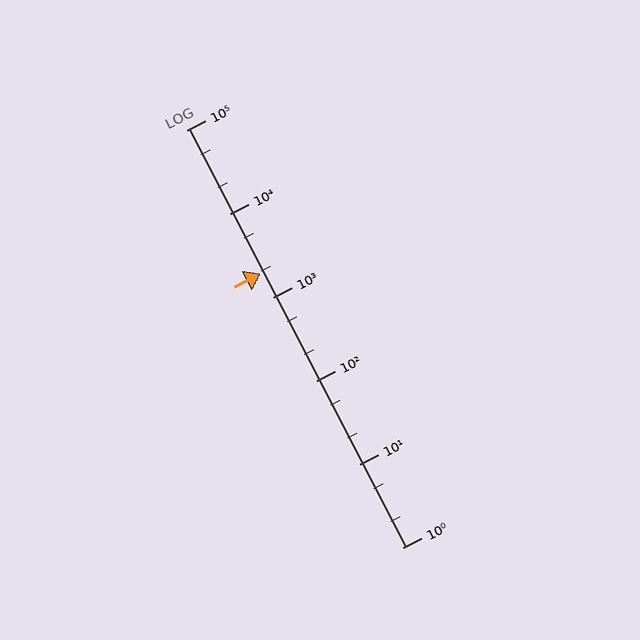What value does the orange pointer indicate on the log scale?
The pointer indicates approximately 1900.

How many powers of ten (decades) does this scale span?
The scale spans 5 decades, from 1 to 100000.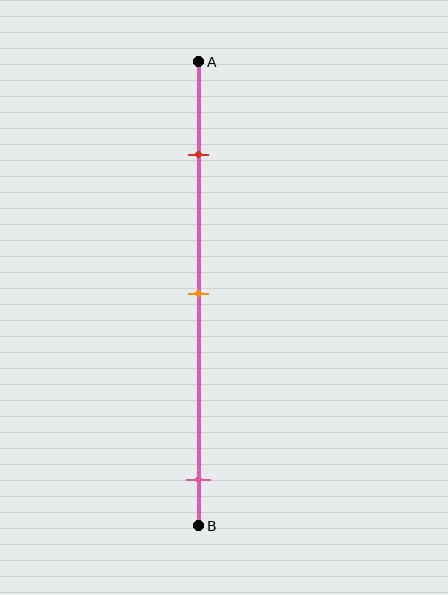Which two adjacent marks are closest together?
The red and orange marks are the closest adjacent pair.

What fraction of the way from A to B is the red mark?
The red mark is approximately 20% (0.2) of the way from A to B.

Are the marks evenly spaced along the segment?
No, the marks are not evenly spaced.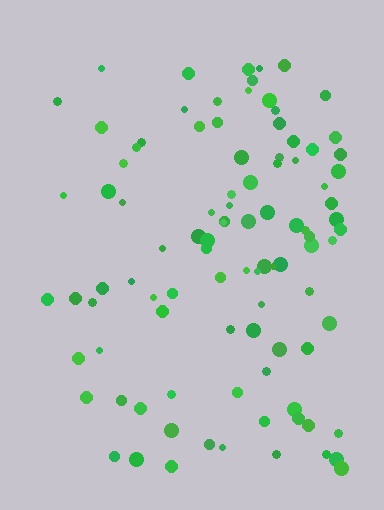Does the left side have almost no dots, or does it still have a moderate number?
Still a moderate number, just noticeably fewer than the right.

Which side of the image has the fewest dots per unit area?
The left.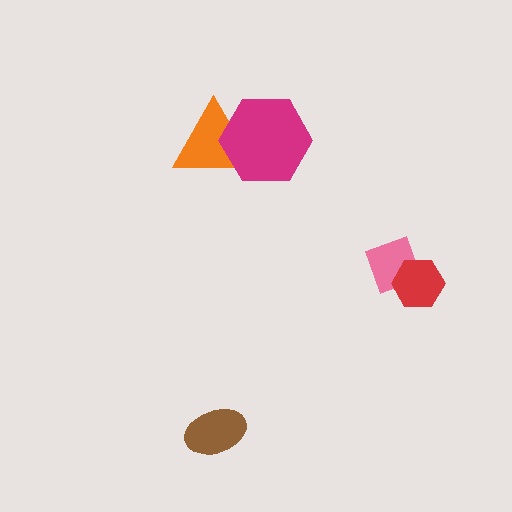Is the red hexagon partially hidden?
No, no other shape covers it.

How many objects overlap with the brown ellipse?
0 objects overlap with the brown ellipse.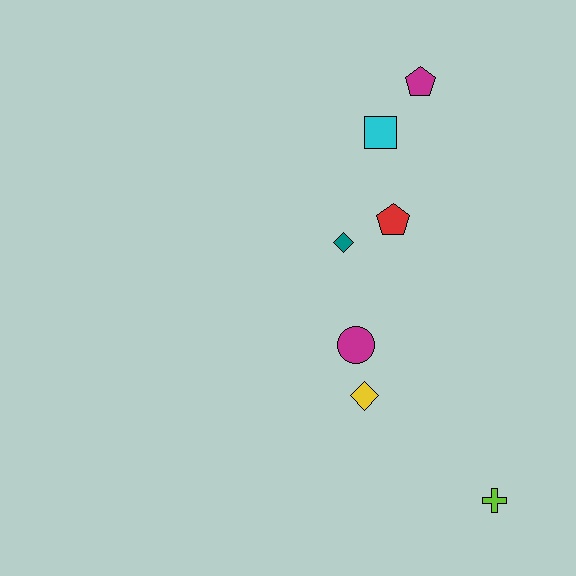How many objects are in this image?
There are 7 objects.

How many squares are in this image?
There is 1 square.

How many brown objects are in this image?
There are no brown objects.